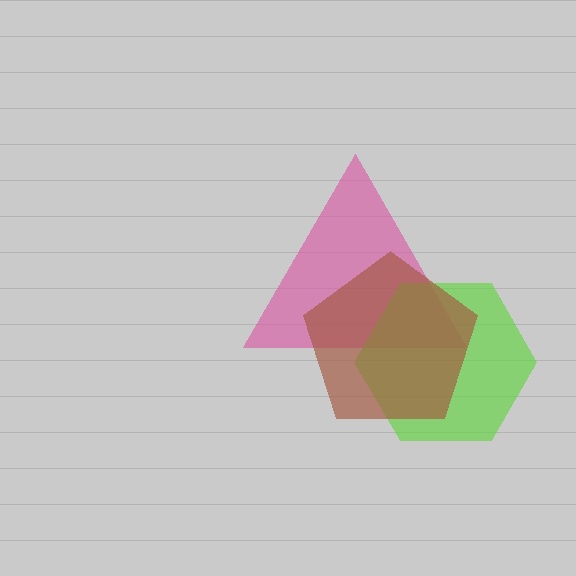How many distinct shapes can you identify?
There are 3 distinct shapes: a pink triangle, a lime hexagon, a brown pentagon.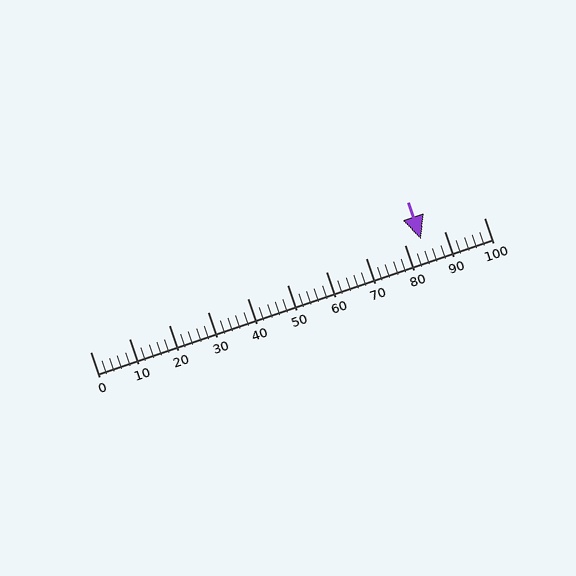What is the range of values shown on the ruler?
The ruler shows values from 0 to 100.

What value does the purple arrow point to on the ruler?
The purple arrow points to approximately 84.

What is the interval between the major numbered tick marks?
The major tick marks are spaced 10 units apart.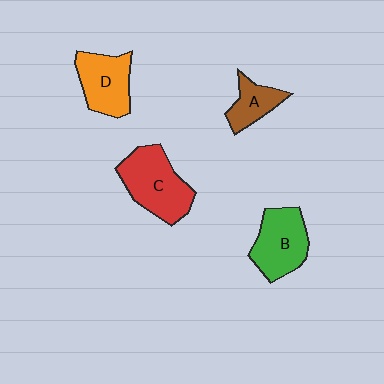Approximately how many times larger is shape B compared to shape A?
Approximately 1.7 times.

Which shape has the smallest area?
Shape A (brown).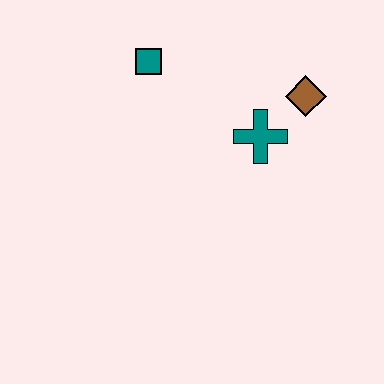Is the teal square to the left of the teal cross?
Yes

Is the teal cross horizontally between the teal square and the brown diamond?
Yes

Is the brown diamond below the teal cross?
No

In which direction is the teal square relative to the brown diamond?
The teal square is to the left of the brown diamond.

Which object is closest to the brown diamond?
The teal cross is closest to the brown diamond.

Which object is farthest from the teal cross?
The teal square is farthest from the teal cross.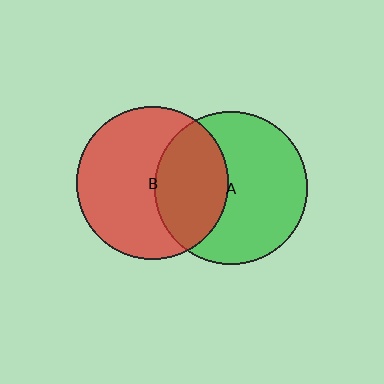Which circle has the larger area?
Circle A (green).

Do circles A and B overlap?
Yes.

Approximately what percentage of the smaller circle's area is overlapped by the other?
Approximately 35%.